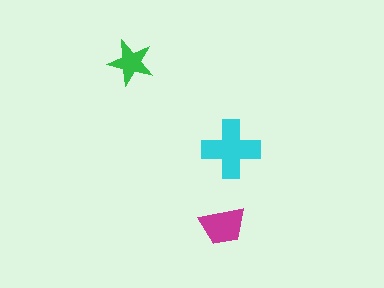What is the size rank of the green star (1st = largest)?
3rd.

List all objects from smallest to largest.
The green star, the magenta trapezoid, the cyan cross.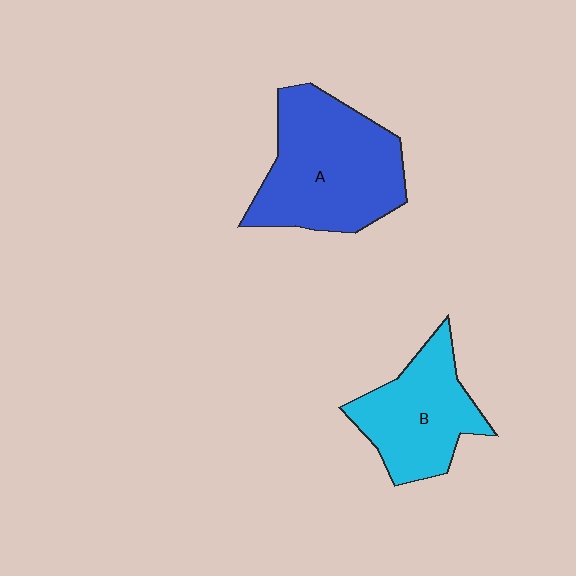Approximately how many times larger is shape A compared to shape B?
Approximately 1.4 times.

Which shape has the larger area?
Shape A (blue).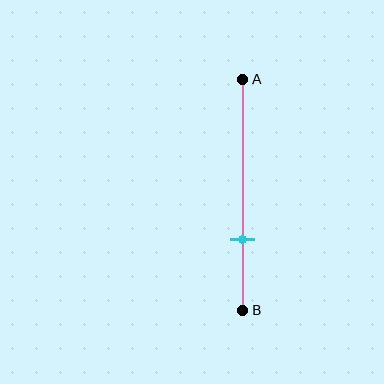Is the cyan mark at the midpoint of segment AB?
No, the mark is at about 70% from A, not at the 50% midpoint.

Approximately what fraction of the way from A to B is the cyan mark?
The cyan mark is approximately 70% of the way from A to B.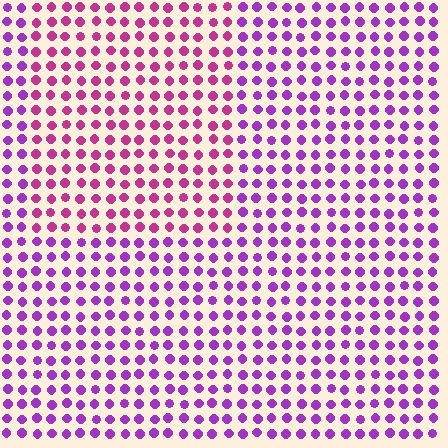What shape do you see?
I see a rectangle.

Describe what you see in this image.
The image is filled with small purple elements in a uniform arrangement. A rectangle-shaped region is visible where the elements are tinted to a slightly different hue, forming a subtle color boundary.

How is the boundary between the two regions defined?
The boundary is defined purely by a slight shift in hue (about 34 degrees). Spacing, size, and orientation are identical on both sides.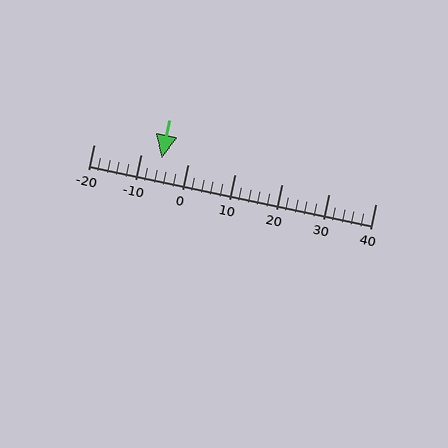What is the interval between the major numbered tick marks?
The major tick marks are spaced 10 units apart.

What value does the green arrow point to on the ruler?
The green arrow points to approximately -6.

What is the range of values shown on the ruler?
The ruler shows values from -20 to 40.